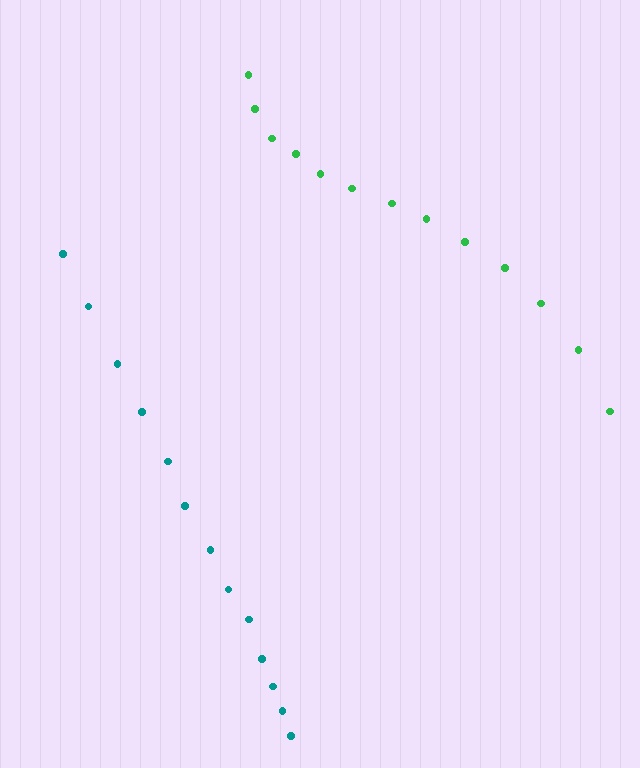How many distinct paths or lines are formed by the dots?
There are 2 distinct paths.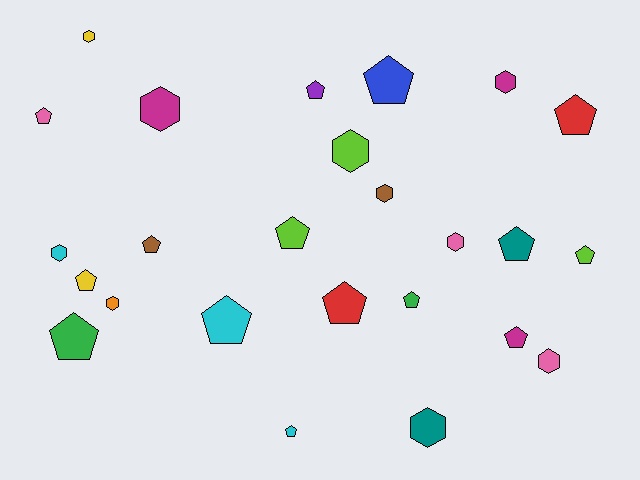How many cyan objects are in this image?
There are 3 cyan objects.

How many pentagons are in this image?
There are 15 pentagons.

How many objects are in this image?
There are 25 objects.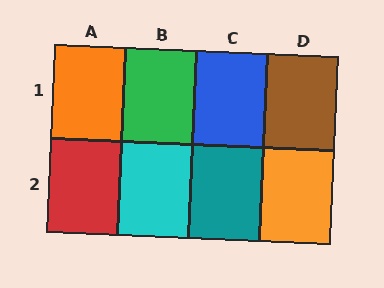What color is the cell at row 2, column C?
Teal.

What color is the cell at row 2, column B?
Cyan.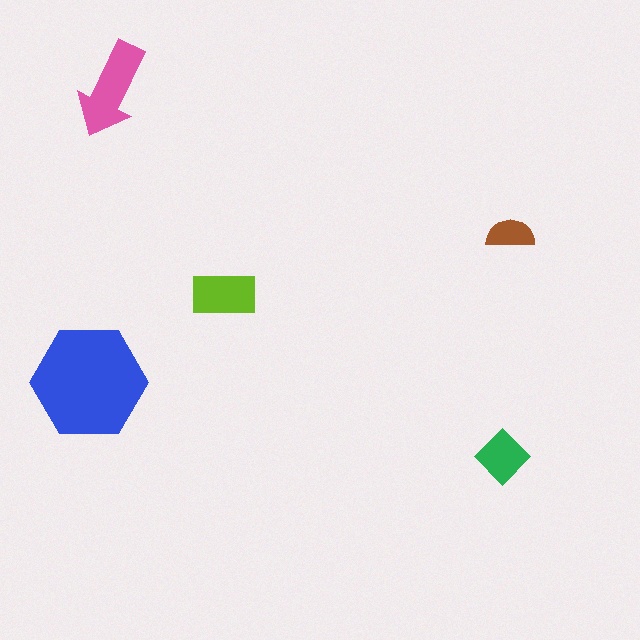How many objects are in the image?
There are 5 objects in the image.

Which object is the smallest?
The brown semicircle.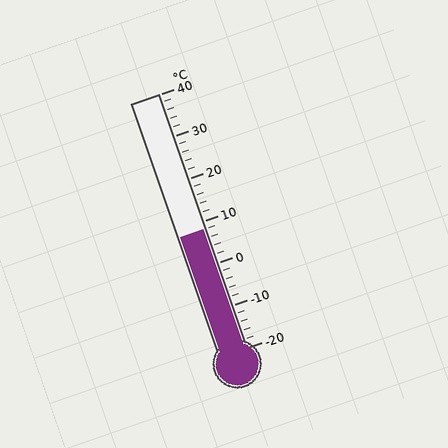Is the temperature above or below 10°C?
The temperature is below 10°C.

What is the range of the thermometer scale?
The thermometer scale ranges from -20°C to 40°C.